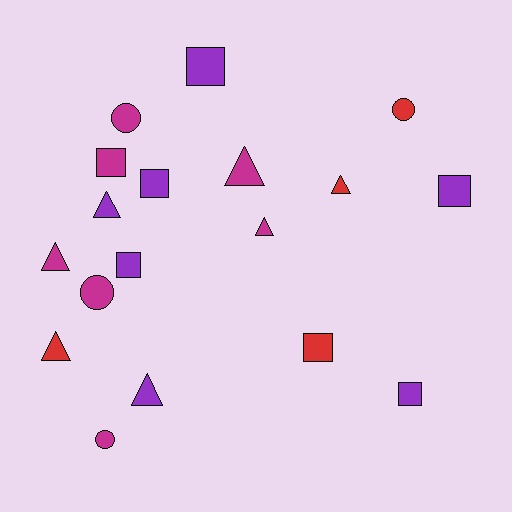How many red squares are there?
There is 1 red square.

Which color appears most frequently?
Magenta, with 7 objects.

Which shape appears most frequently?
Square, with 7 objects.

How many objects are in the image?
There are 18 objects.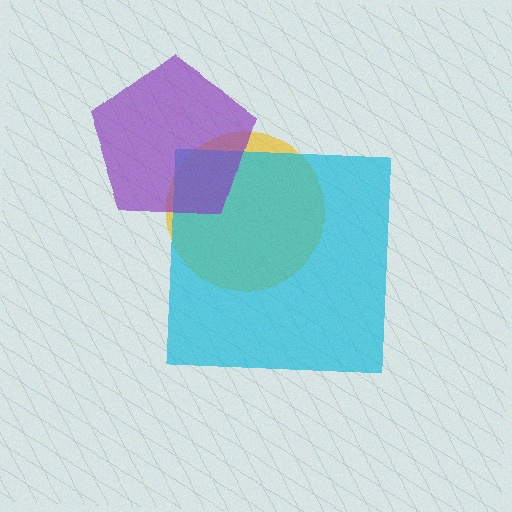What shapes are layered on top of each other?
The layered shapes are: a yellow circle, a cyan square, a purple pentagon.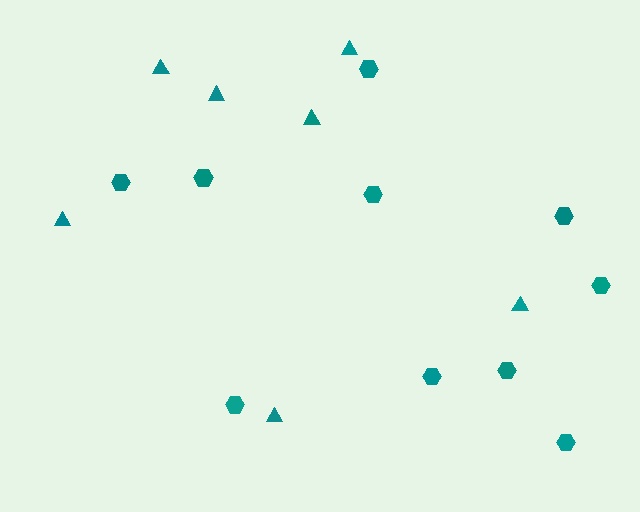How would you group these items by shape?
There are 2 groups: one group of triangles (7) and one group of hexagons (10).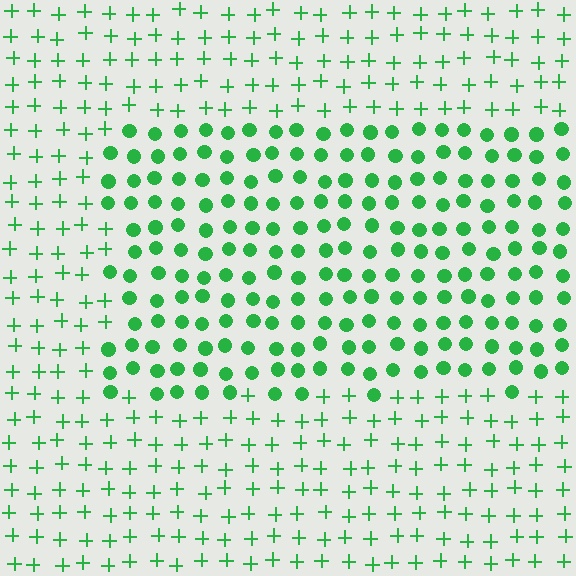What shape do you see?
I see a rectangle.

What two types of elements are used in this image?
The image uses circles inside the rectangle region and plus signs outside it.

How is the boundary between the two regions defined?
The boundary is defined by a change in element shape: circles inside vs. plus signs outside. All elements share the same color and spacing.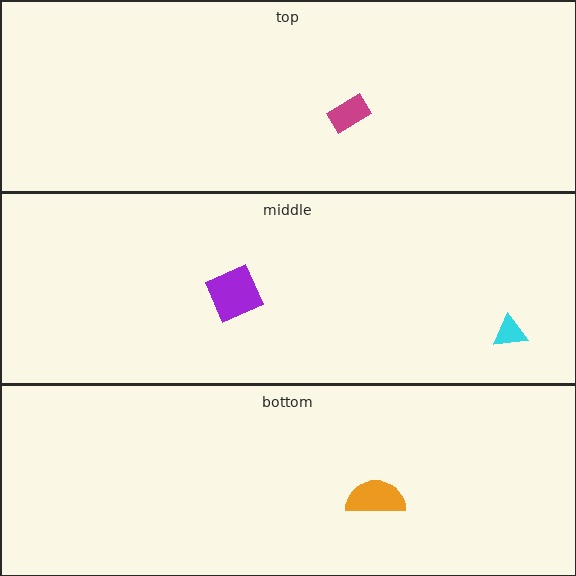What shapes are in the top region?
The magenta rectangle.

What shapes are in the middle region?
The cyan triangle, the purple diamond.